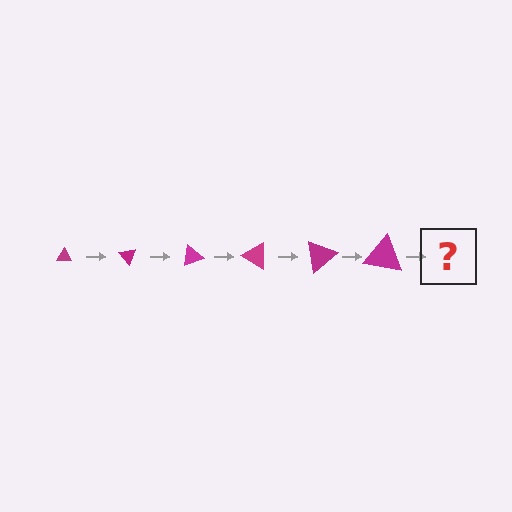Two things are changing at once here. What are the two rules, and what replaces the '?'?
The two rules are that the triangle grows larger each step and it rotates 50 degrees each step. The '?' should be a triangle, larger than the previous one and rotated 300 degrees from the start.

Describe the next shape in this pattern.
It should be a triangle, larger than the previous one and rotated 300 degrees from the start.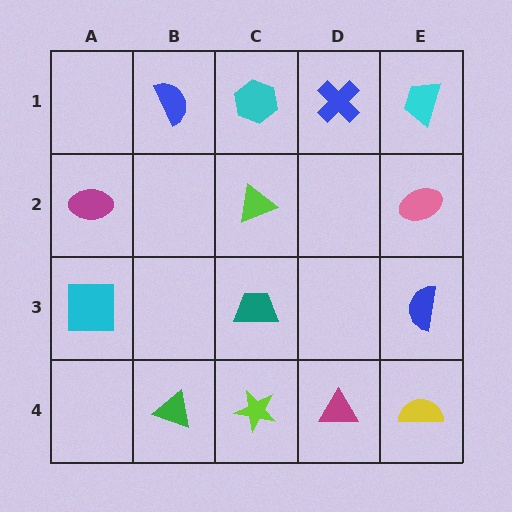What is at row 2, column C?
A lime triangle.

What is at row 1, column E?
A cyan trapezoid.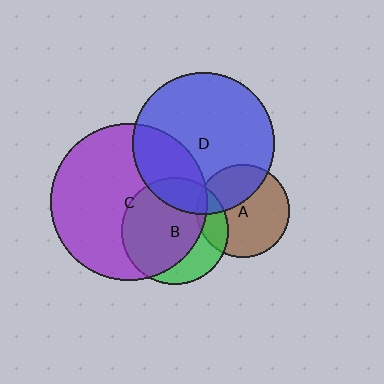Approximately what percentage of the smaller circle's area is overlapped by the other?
Approximately 5%.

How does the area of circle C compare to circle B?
Approximately 2.2 times.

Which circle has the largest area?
Circle C (purple).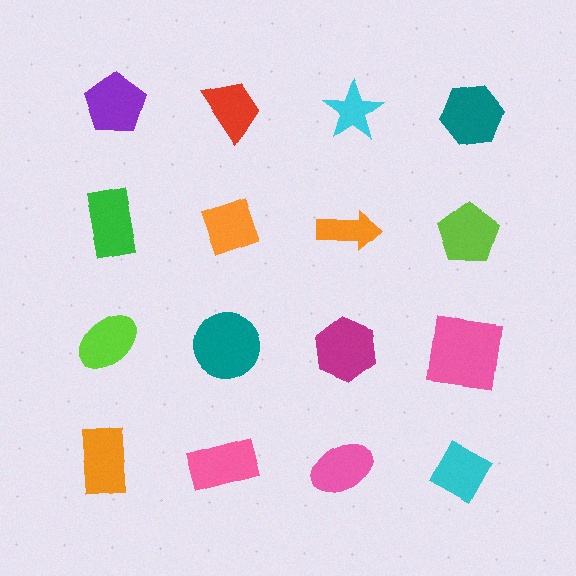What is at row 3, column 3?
A magenta hexagon.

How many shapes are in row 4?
4 shapes.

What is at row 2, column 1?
A green rectangle.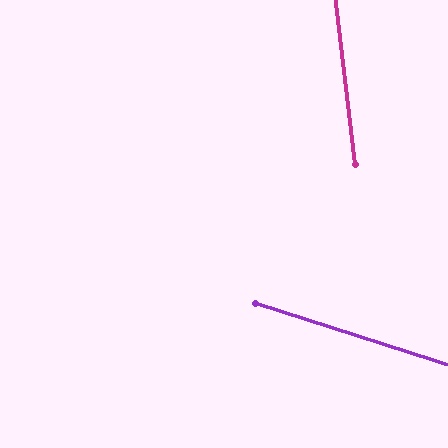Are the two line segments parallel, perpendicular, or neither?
Neither parallel nor perpendicular — they differ by about 66°.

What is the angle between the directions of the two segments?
Approximately 66 degrees.